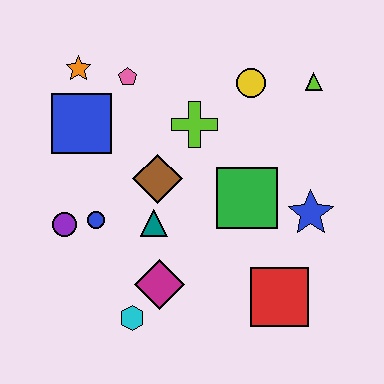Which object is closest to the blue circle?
The purple circle is closest to the blue circle.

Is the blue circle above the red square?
Yes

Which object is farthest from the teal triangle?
The lime triangle is farthest from the teal triangle.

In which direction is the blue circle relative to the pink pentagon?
The blue circle is below the pink pentagon.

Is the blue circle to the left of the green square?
Yes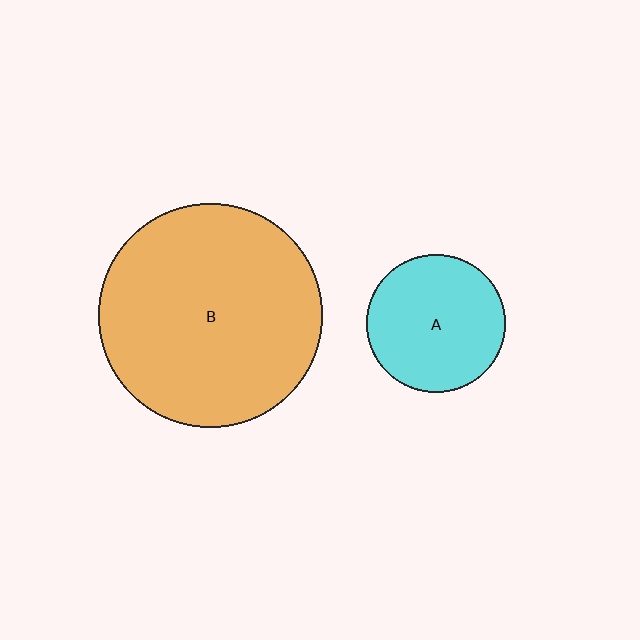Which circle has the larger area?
Circle B (orange).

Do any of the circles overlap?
No, none of the circles overlap.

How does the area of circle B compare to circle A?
Approximately 2.6 times.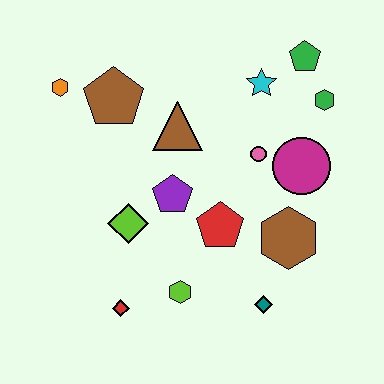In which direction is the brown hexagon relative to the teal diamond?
The brown hexagon is above the teal diamond.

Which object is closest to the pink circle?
The magenta circle is closest to the pink circle.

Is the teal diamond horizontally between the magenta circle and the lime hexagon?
Yes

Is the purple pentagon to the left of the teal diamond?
Yes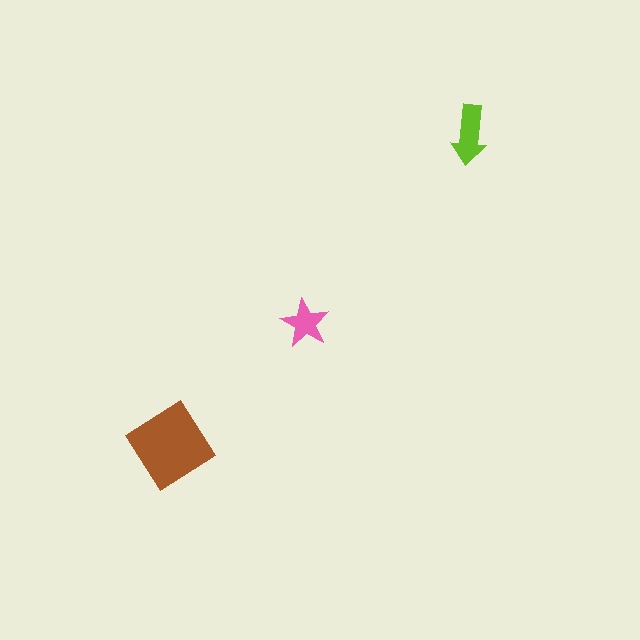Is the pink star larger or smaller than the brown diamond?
Smaller.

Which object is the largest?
The brown diamond.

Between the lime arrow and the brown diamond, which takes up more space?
The brown diamond.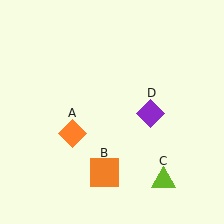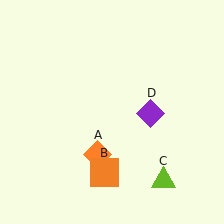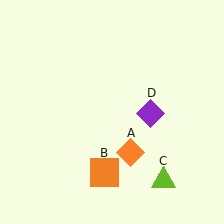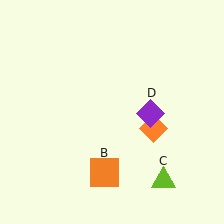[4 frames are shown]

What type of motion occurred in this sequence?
The orange diamond (object A) rotated counterclockwise around the center of the scene.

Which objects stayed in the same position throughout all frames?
Orange square (object B) and lime triangle (object C) and purple diamond (object D) remained stationary.